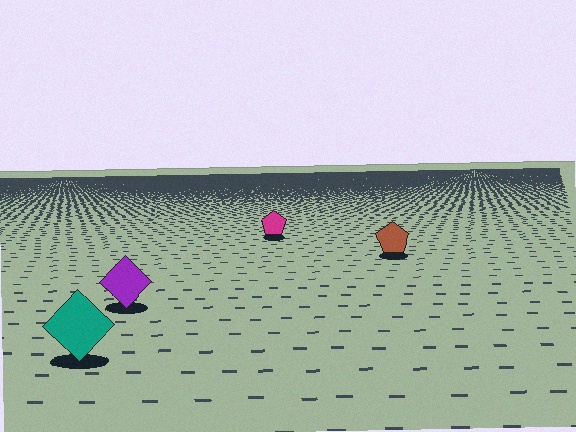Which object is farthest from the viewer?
The magenta pentagon is farthest from the viewer. It appears smaller and the ground texture around it is denser.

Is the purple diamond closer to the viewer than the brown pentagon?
Yes. The purple diamond is closer — you can tell from the texture gradient: the ground texture is coarser near it.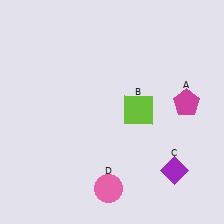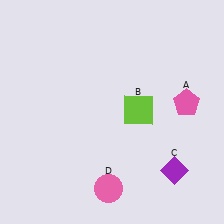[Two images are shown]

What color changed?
The pentagon (A) changed from magenta in Image 1 to pink in Image 2.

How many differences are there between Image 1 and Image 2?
There is 1 difference between the two images.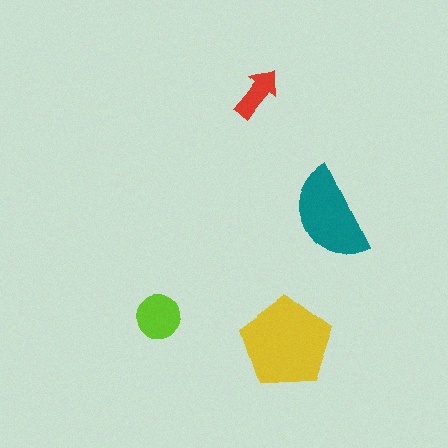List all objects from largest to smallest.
The yellow pentagon, the teal semicircle, the lime circle, the red arrow.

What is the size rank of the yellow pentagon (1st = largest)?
1st.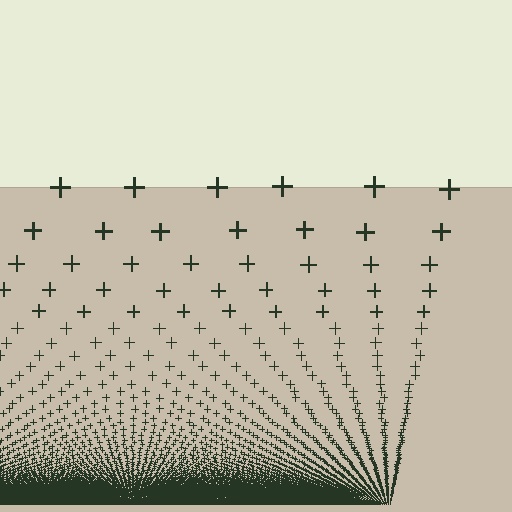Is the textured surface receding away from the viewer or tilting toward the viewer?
The surface appears to tilt toward the viewer. Texture elements get larger and sparser toward the top.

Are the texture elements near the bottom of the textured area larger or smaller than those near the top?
Smaller. The gradient is inverted — elements near the bottom are smaller and denser.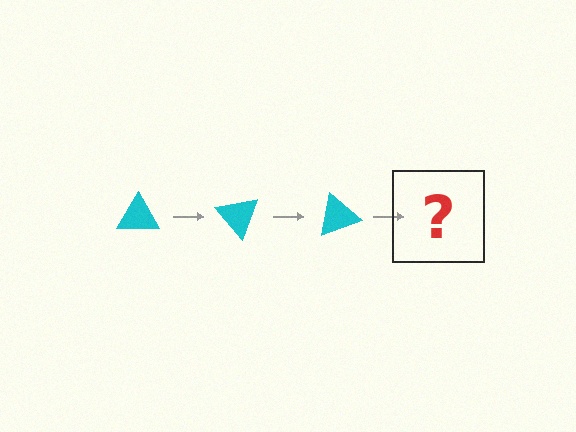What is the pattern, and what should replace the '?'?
The pattern is that the triangle rotates 50 degrees each step. The '?' should be a cyan triangle rotated 150 degrees.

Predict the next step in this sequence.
The next step is a cyan triangle rotated 150 degrees.